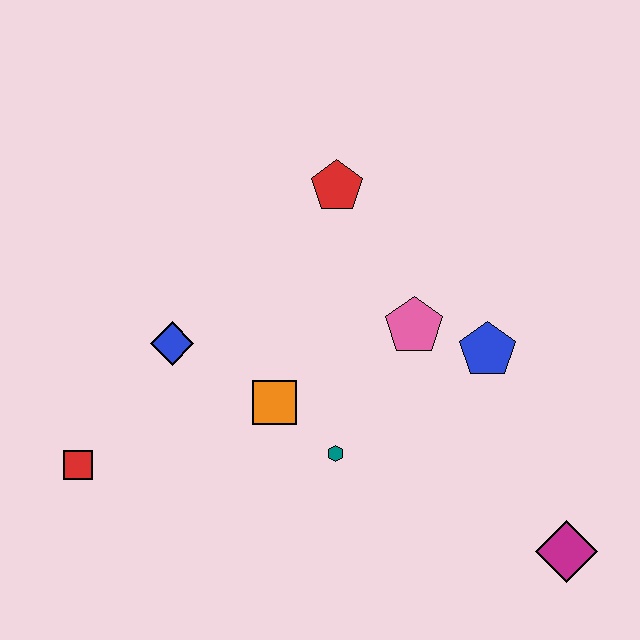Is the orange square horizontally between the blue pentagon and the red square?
Yes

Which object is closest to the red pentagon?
The pink pentagon is closest to the red pentagon.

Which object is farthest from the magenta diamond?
The red square is farthest from the magenta diamond.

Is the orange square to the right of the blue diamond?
Yes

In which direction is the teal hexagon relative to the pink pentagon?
The teal hexagon is below the pink pentagon.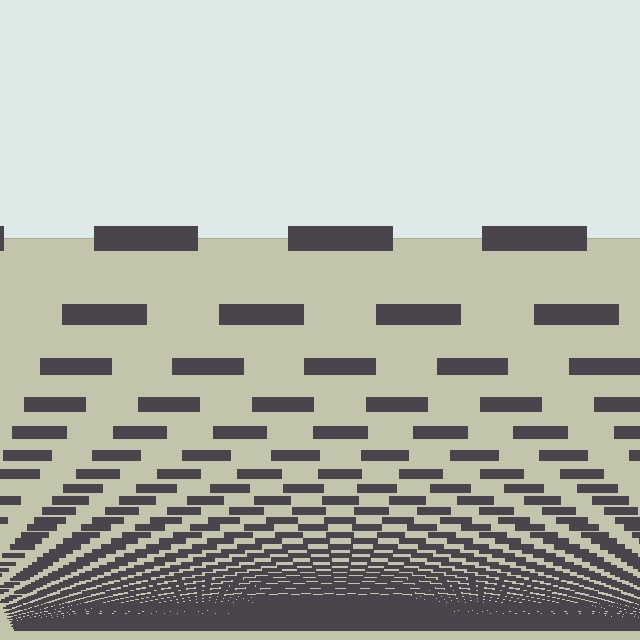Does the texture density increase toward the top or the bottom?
Density increases toward the bottom.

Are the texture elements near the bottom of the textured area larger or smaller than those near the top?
Smaller. The gradient is inverted — elements near the bottom are smaller and denser.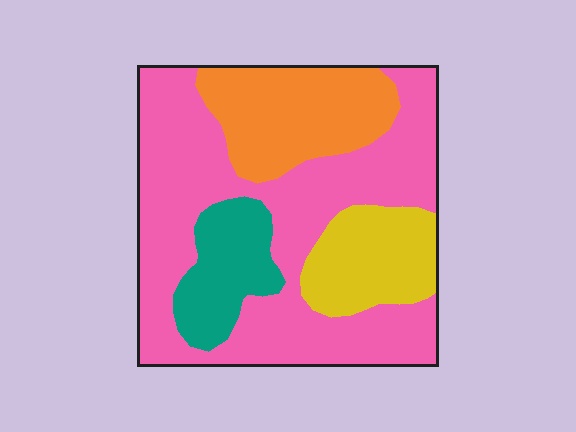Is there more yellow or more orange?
Orange.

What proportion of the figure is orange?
Orange takes up less than a quarter of the figure.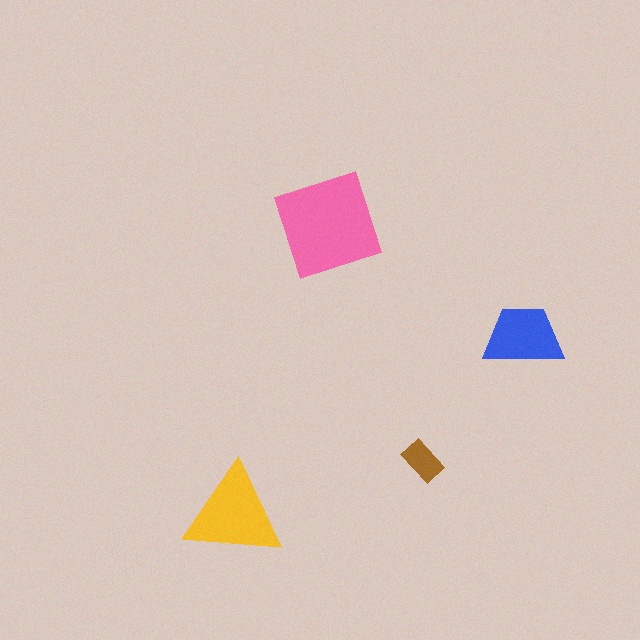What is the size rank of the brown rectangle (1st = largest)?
4th.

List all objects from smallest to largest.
The brown rectangle, the blue trapezoid, the yellow triangle, the pink diamond.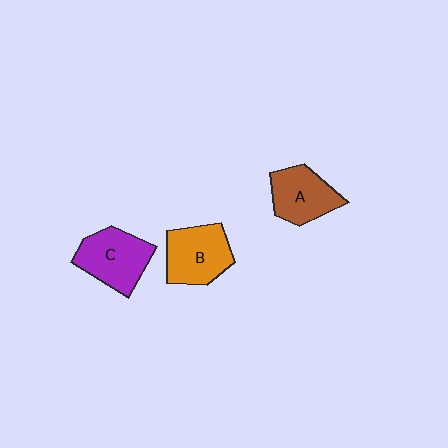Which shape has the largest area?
Shape C (purple).